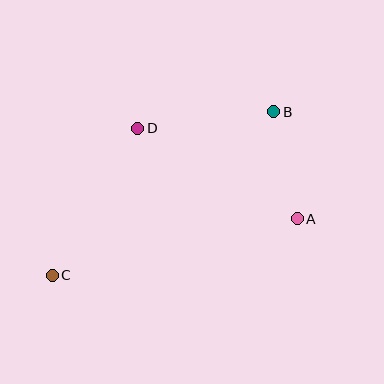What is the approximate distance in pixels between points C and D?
The distance between C and D is approximately 170 pixels.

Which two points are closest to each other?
Points A and B are closest to each other.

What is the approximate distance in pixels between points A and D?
The distance between A and D is approximately 184 pixels.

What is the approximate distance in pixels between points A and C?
The distance between A and C is approximately 252 pixels.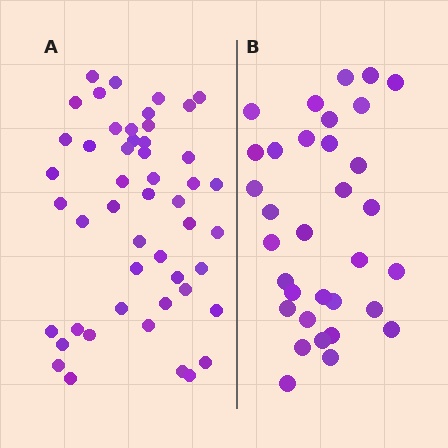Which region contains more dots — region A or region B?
Region A (the left region) has more dots.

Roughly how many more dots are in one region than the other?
Region A has approximately 15 more dots than region B.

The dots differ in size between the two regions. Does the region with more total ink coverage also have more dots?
No. Region B has more total ink coverage because its dots are larger, but region A actually contains more individual dots. Total area can be misleading — the number of items is what matters here.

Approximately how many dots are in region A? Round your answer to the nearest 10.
About 50 dots. (The exact count is 49, which rounds to 50.)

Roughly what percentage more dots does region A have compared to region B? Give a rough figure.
About 50% more.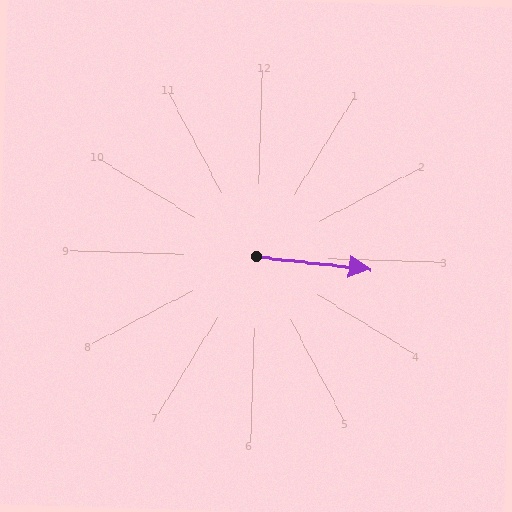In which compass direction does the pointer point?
East.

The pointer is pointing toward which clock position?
Roughly 3 o'clock.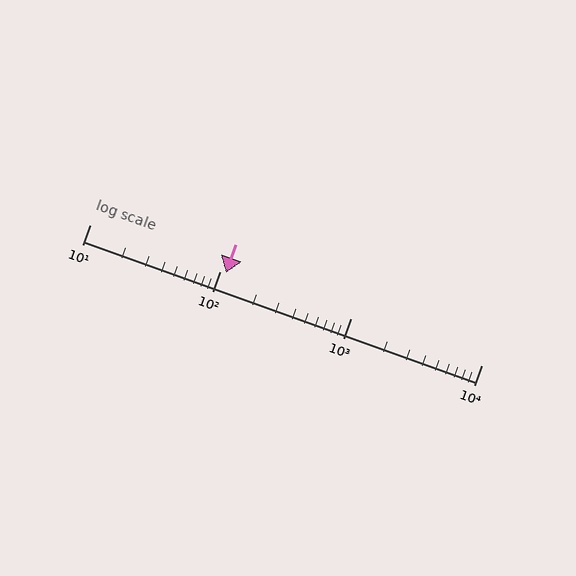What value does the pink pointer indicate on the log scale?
The pointer indicates approximately 110.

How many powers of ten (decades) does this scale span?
The scale spans 3 decades, from 10 to 10000.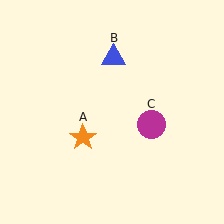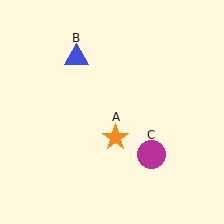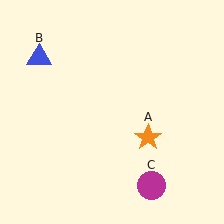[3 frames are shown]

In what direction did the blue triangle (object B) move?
The blue triangle (object B) moved left.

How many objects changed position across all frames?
3 objects changed position: orange star (object A), blue triangle (object B), magenta circle (object C).